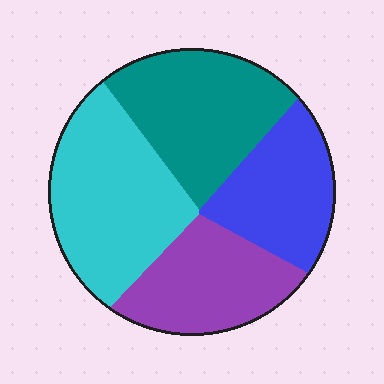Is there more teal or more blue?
Teal.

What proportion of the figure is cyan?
Cyan takes up between a sixth and a third of the figure.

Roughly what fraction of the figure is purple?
Purple covers about 20% of the figure.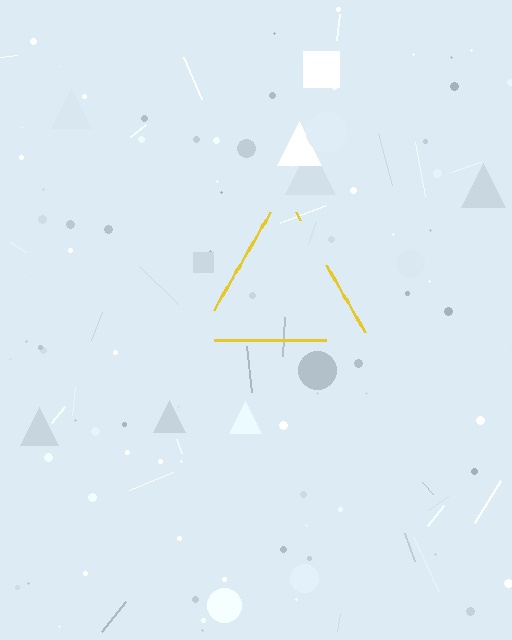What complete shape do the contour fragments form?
The contour fragments form a triangle.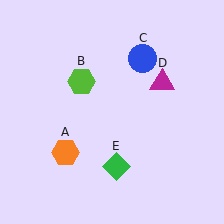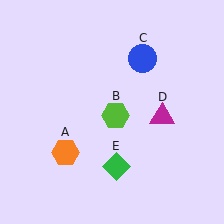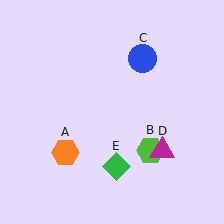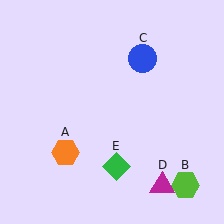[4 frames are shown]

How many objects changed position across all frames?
2 objects changed position: lime hexagon (object B), magenta triangle (object D).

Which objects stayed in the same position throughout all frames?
Orange hexagon (object A) and blue circle (object C) and green diamond (object E) remained stationary.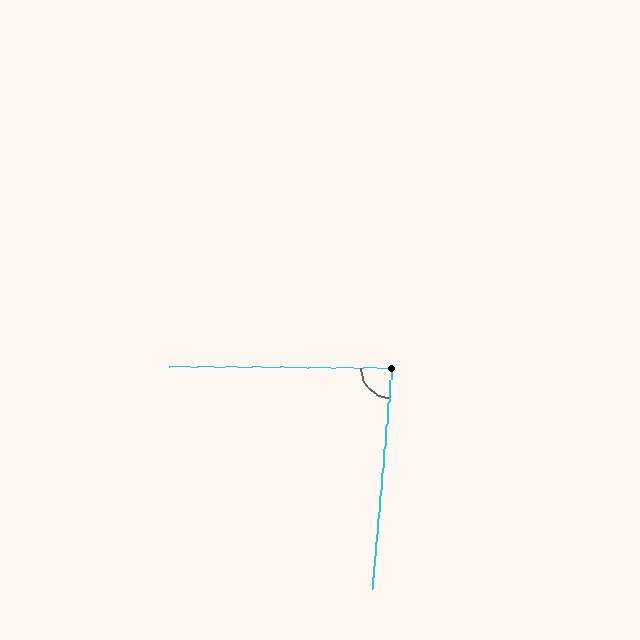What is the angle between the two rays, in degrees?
Approximately 85 degrees.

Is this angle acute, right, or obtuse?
It is approximately a right angle.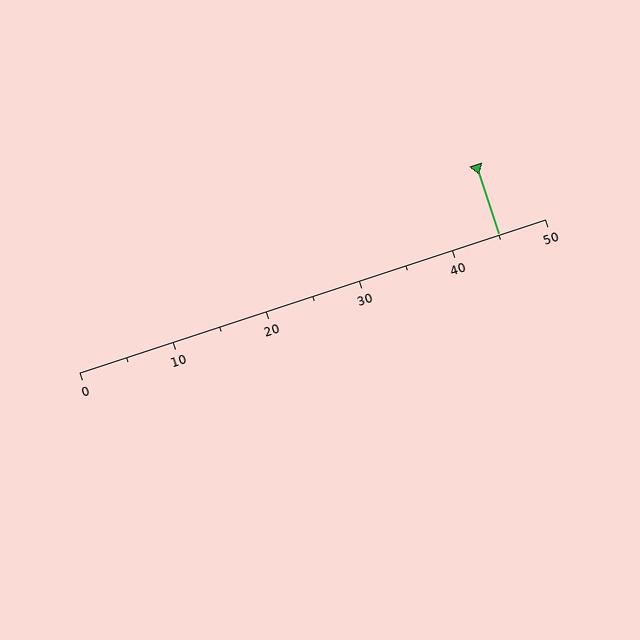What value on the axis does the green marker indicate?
The marker indicates approximately 45.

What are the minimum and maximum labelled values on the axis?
The axis runs from 0 to 50.